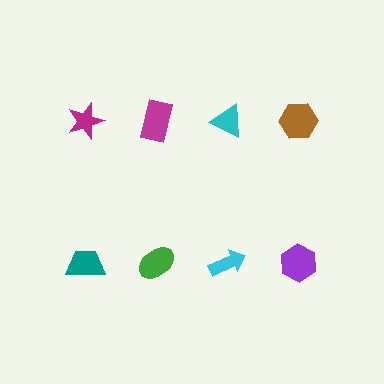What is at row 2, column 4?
A purple hexagon.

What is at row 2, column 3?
A cyan arrow.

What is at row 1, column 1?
A magenta star.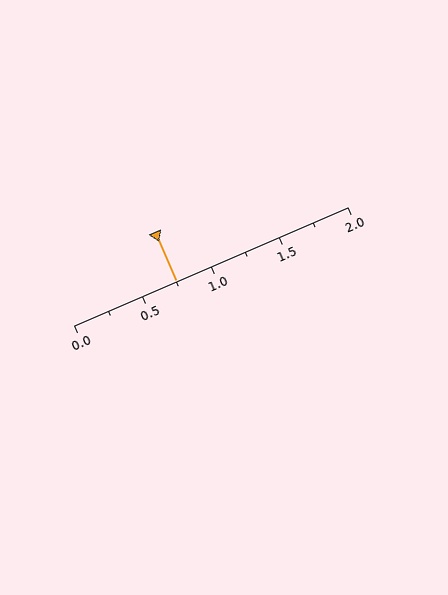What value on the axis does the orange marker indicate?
The marker indicates approximately 0.75.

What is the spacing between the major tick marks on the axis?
The major ticks are spaced 0.5 apart.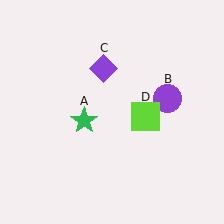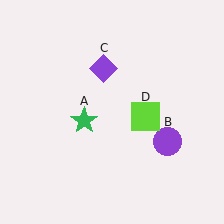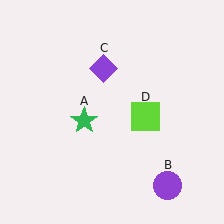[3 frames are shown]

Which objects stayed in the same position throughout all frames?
Green star (object A) and purple diamond (object C) and lime square (object D) remained stationary.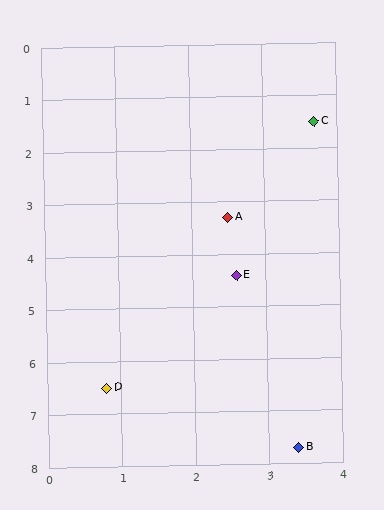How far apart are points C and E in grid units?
Points C and E are about 3.1 grid units apart.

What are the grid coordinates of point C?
Point C is at approximately (3.7, 1.5).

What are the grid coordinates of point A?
Point A is at approximately (2.5, 3.3).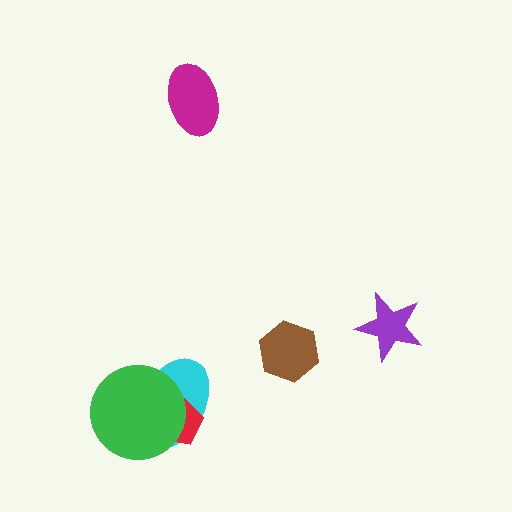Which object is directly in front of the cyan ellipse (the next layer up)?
The red pentagon is directly in front of the cyan ellipse.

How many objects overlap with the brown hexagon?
0 objects overlap with the brown hexagon.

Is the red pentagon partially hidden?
Yes, it is partially covered by another shape.